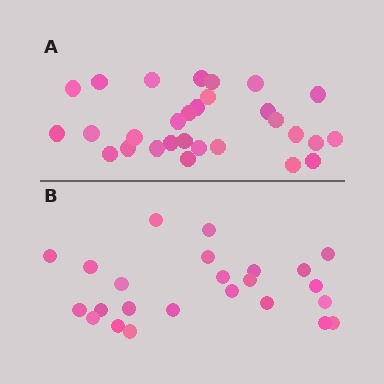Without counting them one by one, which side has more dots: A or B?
Region A (the top region) has more dots.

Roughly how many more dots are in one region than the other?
Region A has about 5 more dots than region B.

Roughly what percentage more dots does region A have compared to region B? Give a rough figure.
About 20% more.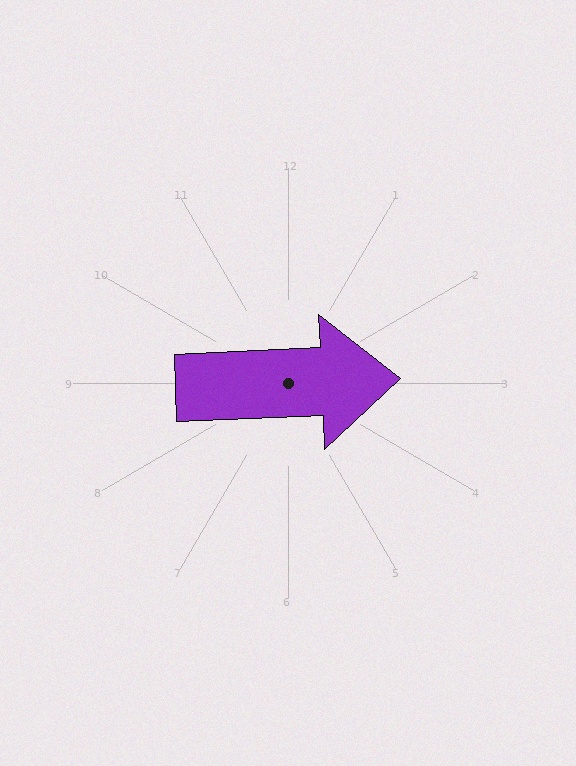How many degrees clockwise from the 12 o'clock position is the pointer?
Approximately 88 degrees.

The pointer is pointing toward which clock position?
Roughly 3 o'clock.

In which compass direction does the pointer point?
East.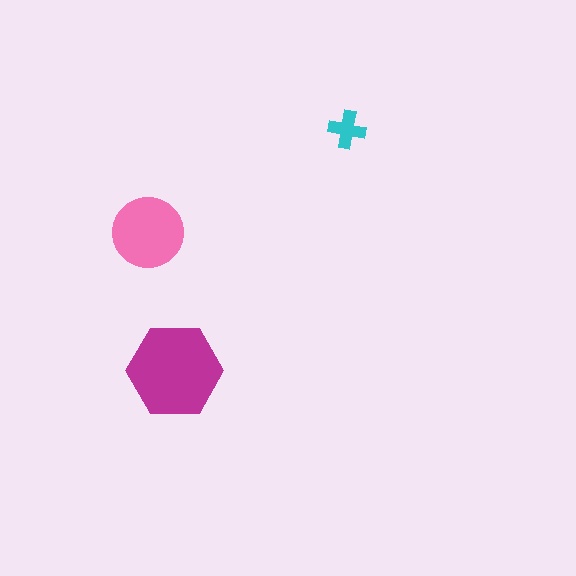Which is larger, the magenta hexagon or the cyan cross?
The magenta hexagon.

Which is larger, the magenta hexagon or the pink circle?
The magenta hexagon.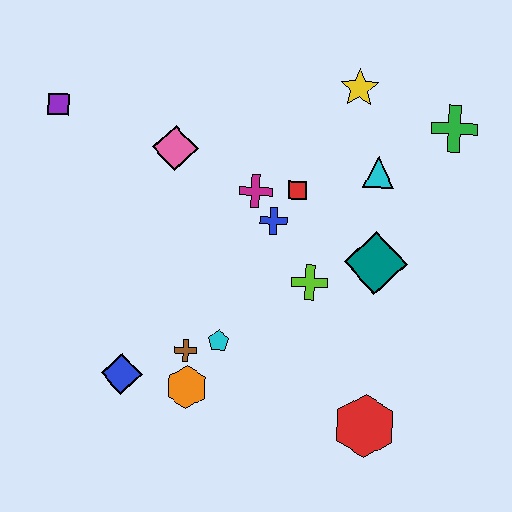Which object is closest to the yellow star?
The cyan triangle is closest to the yellow star.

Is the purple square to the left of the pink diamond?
Yes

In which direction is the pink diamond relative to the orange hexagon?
The pink diamond is above the orange hexagon.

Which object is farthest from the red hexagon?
The purple square is farthest from the red hexagon.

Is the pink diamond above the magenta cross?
Yes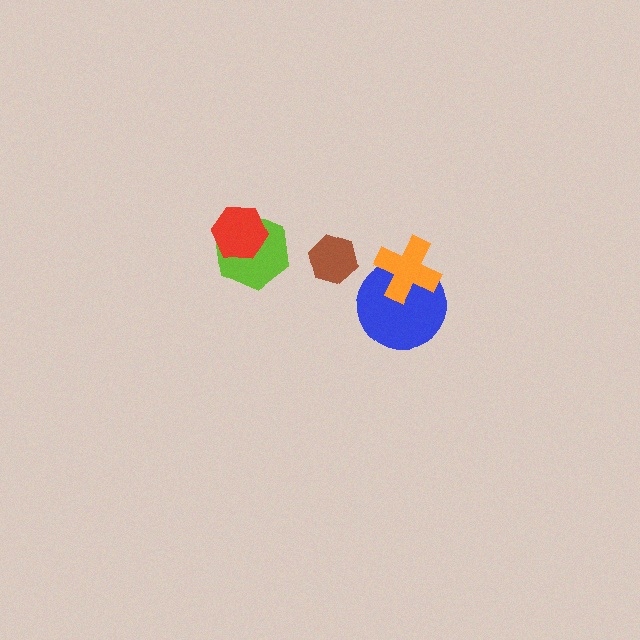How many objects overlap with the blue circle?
1 object overlaps with the blue circle.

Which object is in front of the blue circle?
The orange cross is in front of the blue circle.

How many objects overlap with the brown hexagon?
0 objects overlap with the brown hexagon.